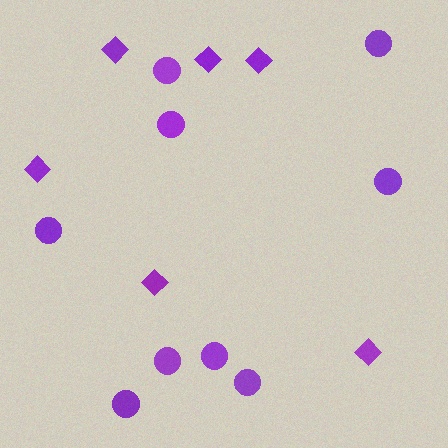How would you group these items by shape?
There are 2 groups: one group of circles (9) and one group of diamonds (6).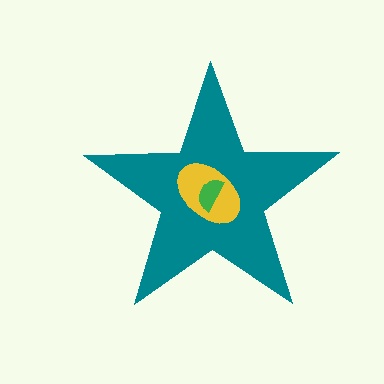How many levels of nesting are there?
3.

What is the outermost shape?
The teal star.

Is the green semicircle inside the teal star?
Yes.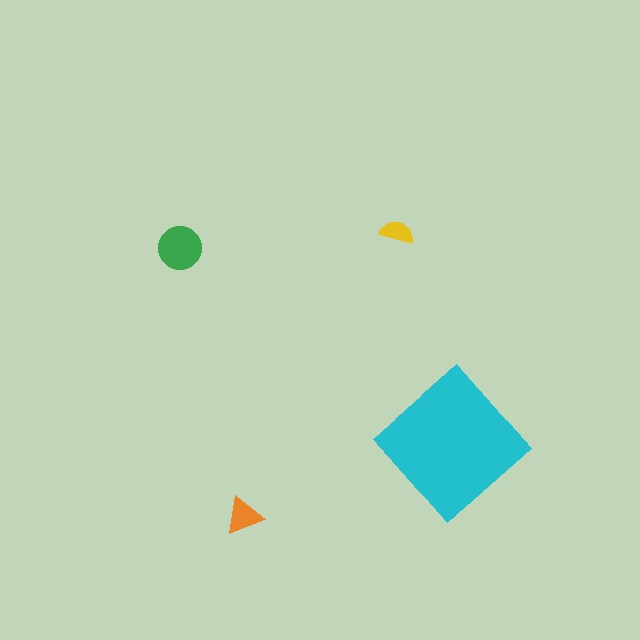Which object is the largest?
The cyan diamond.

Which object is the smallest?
The yellow semicircle.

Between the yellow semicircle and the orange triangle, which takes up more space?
The orange triangle.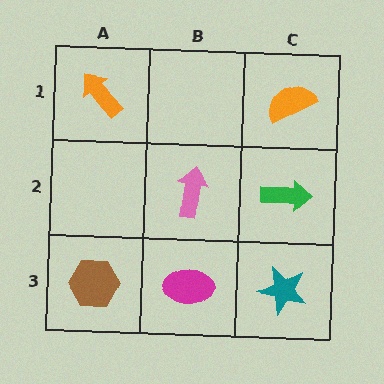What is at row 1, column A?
An orange arrow.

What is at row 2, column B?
A pink arrow.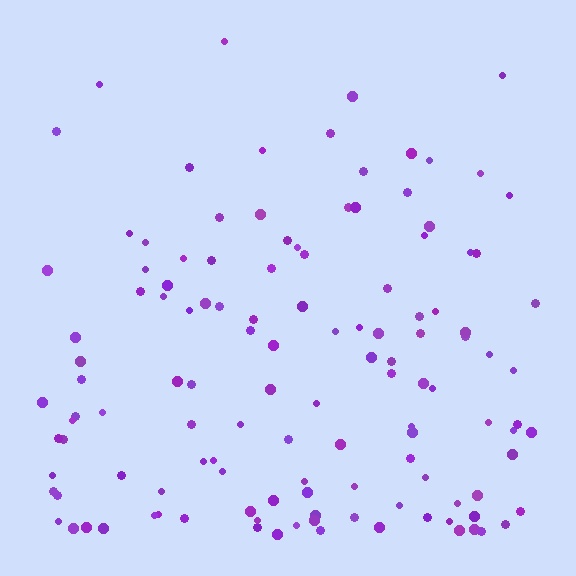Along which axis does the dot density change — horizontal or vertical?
Vertical.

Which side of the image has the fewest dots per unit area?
The top.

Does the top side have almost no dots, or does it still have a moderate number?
Still a moderate number, just noticeably fewer than the bottom.